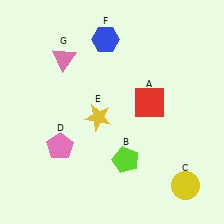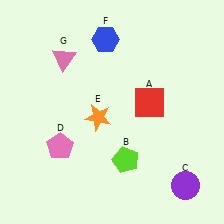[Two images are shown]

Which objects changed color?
C changed from yellow to purple. E changed from yellow to orange.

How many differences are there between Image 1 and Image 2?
There are 2 differences between the two images.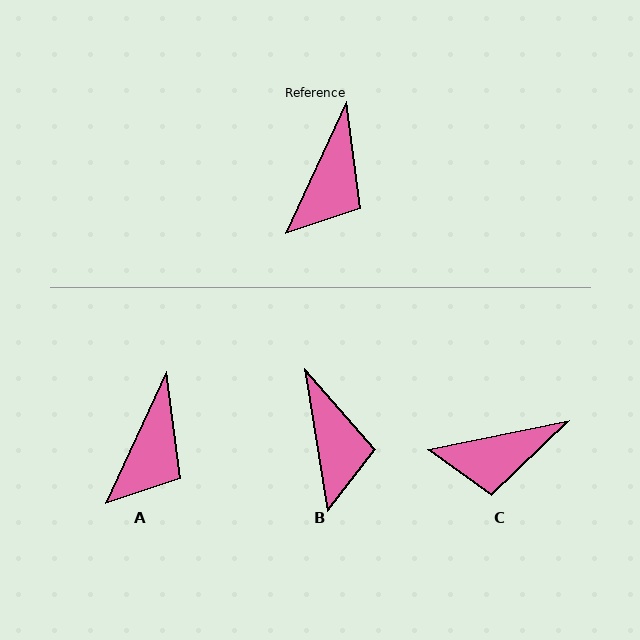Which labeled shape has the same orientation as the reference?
A.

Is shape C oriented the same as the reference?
No, it is off by about 54 degrees.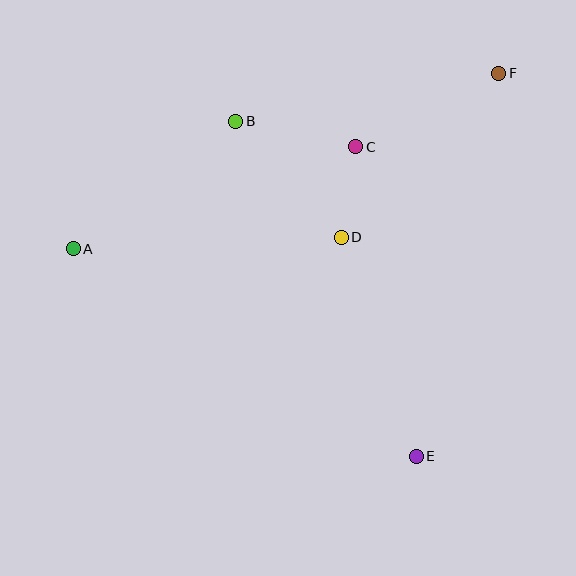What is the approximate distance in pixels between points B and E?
The distance between B and E is approximately 380 pixels.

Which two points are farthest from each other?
Points A and F are farthest from each other.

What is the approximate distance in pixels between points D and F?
The distance between D and F is approximately 227 pixels.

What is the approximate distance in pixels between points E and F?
The distance between E and F is approximately 392 pixels.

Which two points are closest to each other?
Points C and D are closest to each other.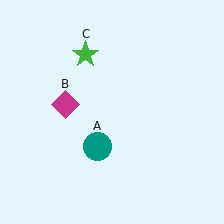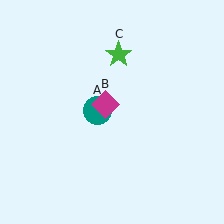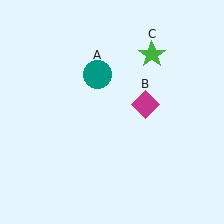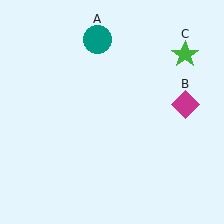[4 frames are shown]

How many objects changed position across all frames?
3 objects changed position: teal circle (object A), magenta diamond (object B), green star (object C).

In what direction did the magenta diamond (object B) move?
The magenta diamond (object B) moved right.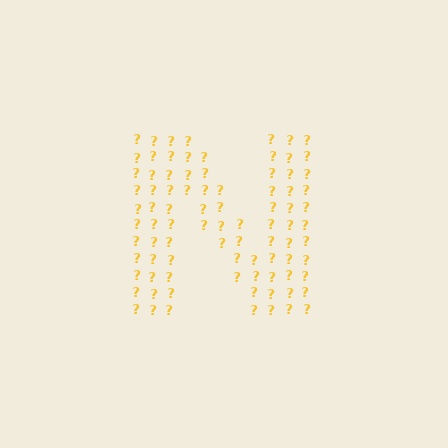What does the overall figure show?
The overall figure shows the letter N.